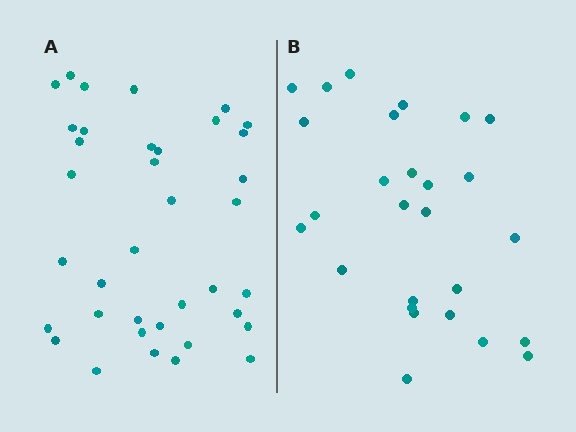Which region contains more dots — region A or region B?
Region A (the left region) has more dots.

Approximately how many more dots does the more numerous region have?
Region A has roughly 10 or so more dots than region B.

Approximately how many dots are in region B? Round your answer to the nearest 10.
About 30 dots. (The exact count is 27, which rounds to 30.)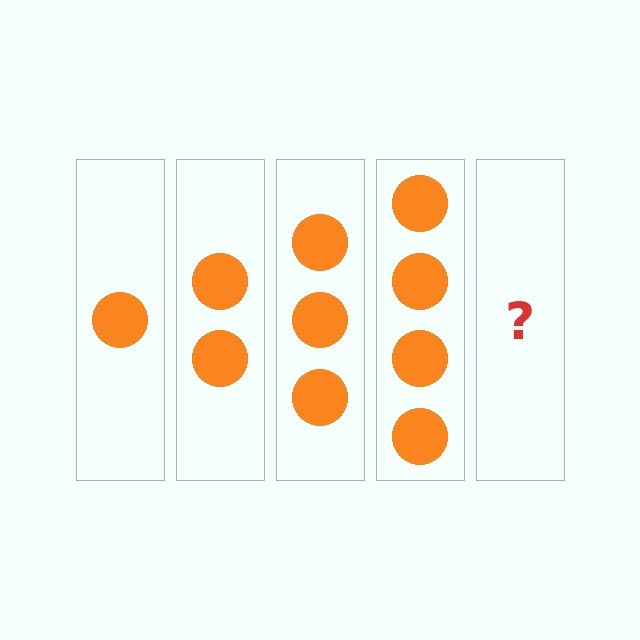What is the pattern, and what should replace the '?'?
The pattern is that each step adds one more circle. The '?' should be 5 circles.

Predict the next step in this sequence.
The next step is 5 circles.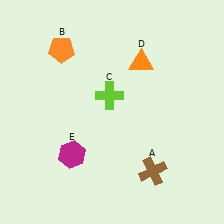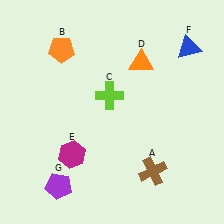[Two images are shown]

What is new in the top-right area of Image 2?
A blue triangle (F) was added in the top-right area of Image 2.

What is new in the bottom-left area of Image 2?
A purple pentagon (G) was added in the bottom-left area of Image 2.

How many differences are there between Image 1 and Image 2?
There are 2 differences between the two images.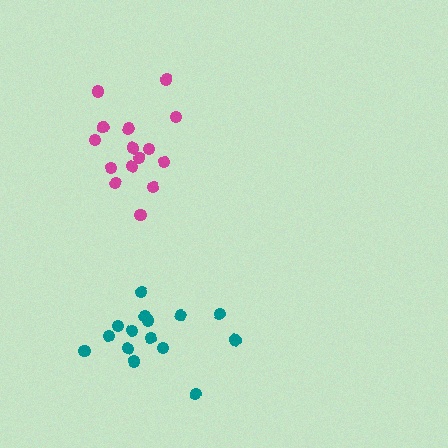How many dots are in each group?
Group 1: 15 dots, Group 2: 15 dots (30 total).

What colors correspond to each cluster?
The clusters are colored: magenta, teal.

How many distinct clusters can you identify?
There are 2 distinct clusters.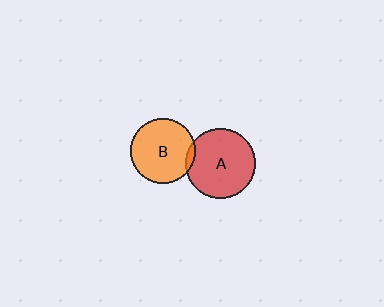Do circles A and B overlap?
Yes.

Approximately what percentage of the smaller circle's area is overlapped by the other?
Approximately 5%.